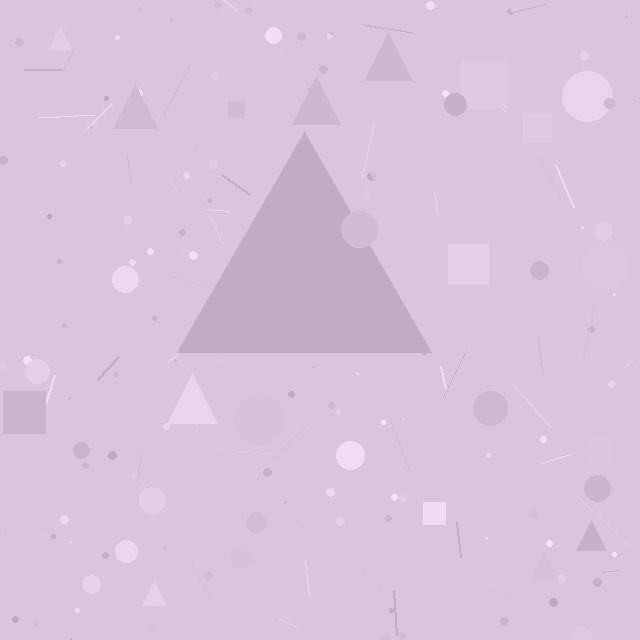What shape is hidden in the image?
A triangle is hidden in the image.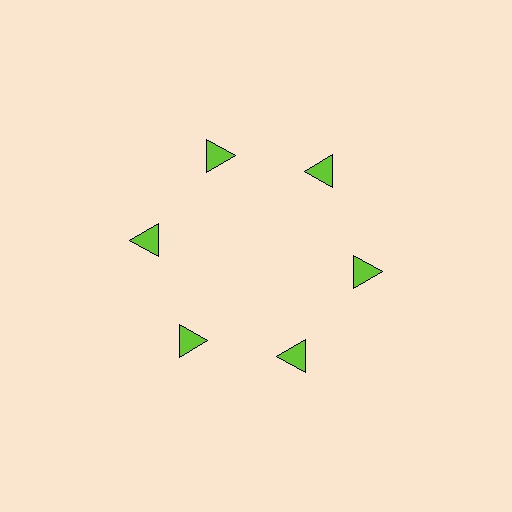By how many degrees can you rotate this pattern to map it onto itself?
The pattern maps onto itself every 60 degrees of rotation.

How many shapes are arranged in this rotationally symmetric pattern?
There are 6 shapes, arranged in 6 groups of 1.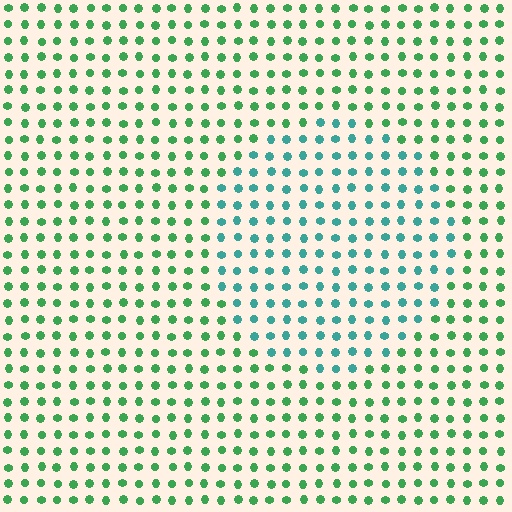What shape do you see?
I see a circle.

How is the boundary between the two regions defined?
The boundary is defined purely by a slight shift in hue (about 41 degrees). Spacing, size, and orientation are identical on both sides.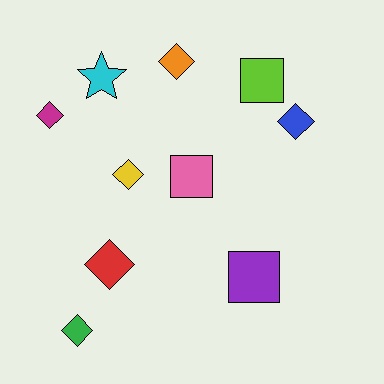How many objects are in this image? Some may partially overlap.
There are 10 objects.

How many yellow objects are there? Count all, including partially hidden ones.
There is 1 yellow object.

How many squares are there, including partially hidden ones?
There are 3 squares.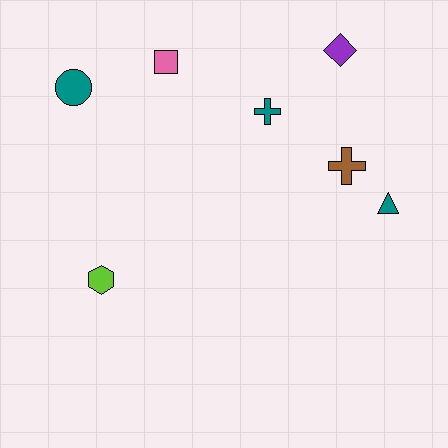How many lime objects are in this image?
There is 1 lime object.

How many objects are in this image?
There are 7 objects.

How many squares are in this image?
There is 1 square.